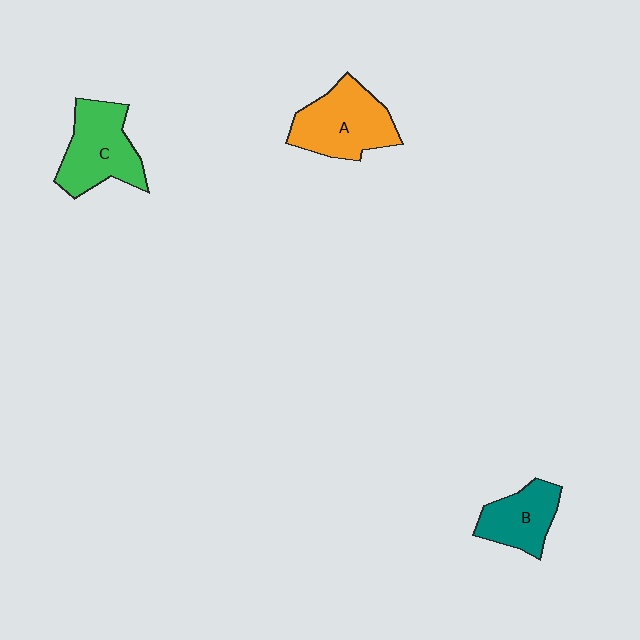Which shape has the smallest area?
Shape B (teal).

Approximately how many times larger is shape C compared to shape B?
Approximately 1.4 times.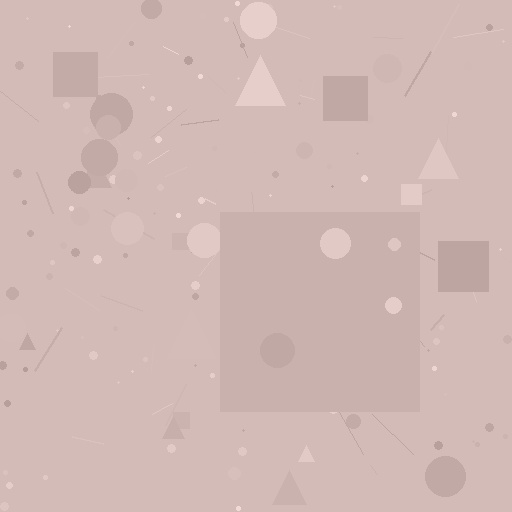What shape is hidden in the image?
A square is hidden in the image.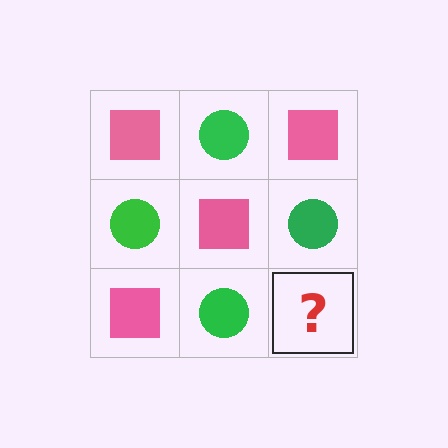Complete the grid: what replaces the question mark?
The question mark should be replaced with a pink square.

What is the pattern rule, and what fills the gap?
The rule is that it alternates pink square and green circle in a checkerboard pattern. The gap should be filled with a pink square.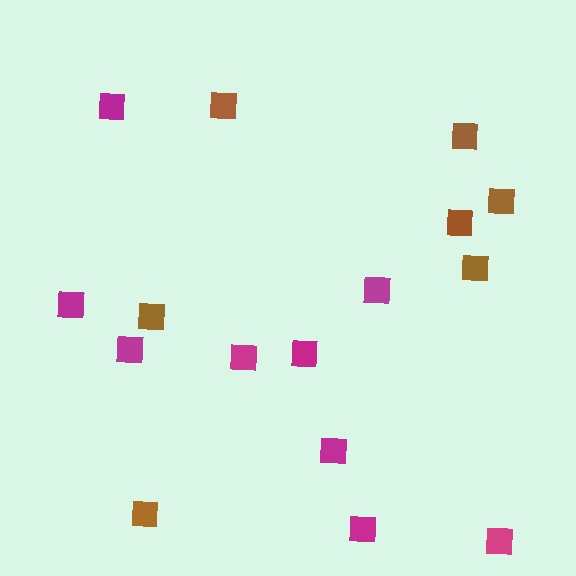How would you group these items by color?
There are 2 groups: one group of magenta squares (9) and one group of brown squares (7).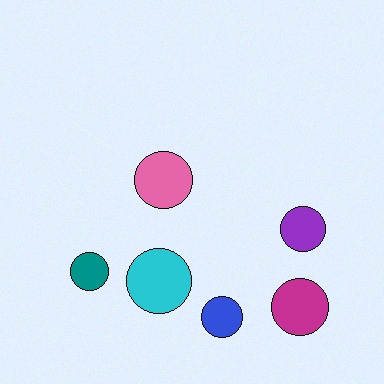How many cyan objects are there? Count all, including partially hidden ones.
There is 1 cyan object.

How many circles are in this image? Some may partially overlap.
There are 6 circles.